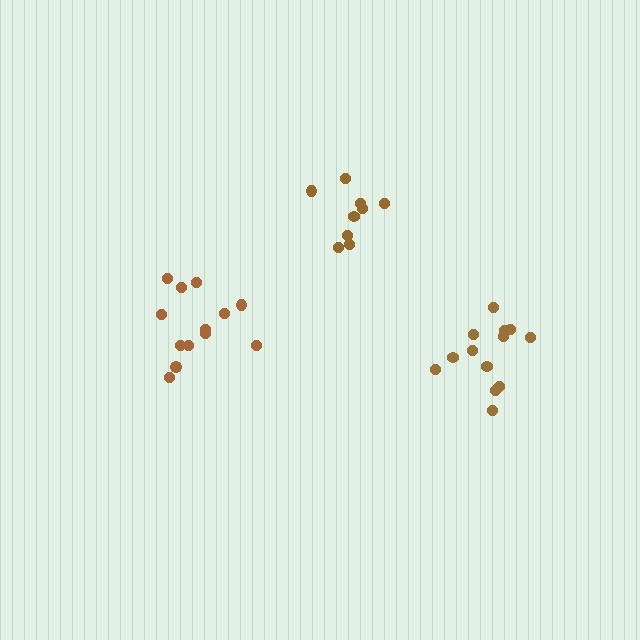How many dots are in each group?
Group 1: 13 dots, Group 2: 9 dots, Group 3: 13 dots (35 total).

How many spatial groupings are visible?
There are 3 spatial groupings.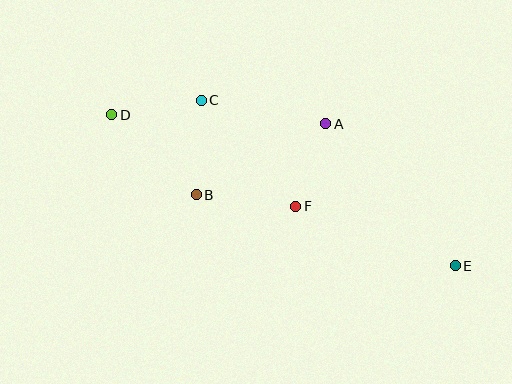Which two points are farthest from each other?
Points D and E are farthest from each other.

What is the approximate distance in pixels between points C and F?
The distance between C and F is approximately 142 pixels.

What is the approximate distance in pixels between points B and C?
The distance between B and C is approximately 95 pixels.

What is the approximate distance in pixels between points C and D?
The distance between C and D is approximately 91 pixels.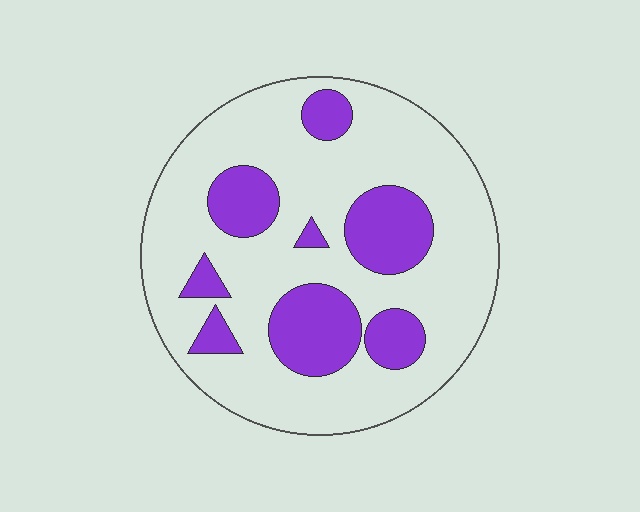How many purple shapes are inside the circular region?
8.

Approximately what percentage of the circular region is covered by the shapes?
Approximately 25%.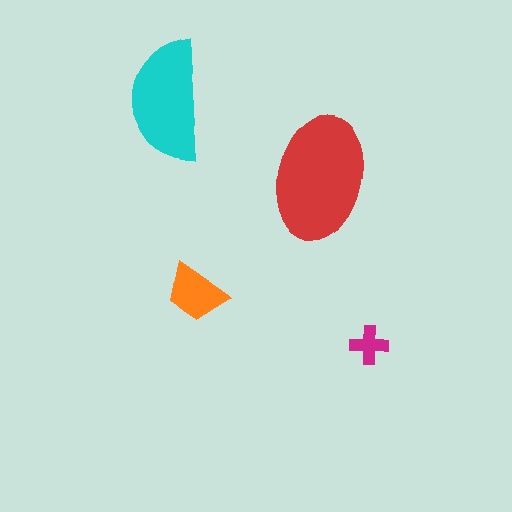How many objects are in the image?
There are 4 objects in the image.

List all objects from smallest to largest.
The magenta cross, the orange trapezoid, the cyan semicircle, the red ellipse.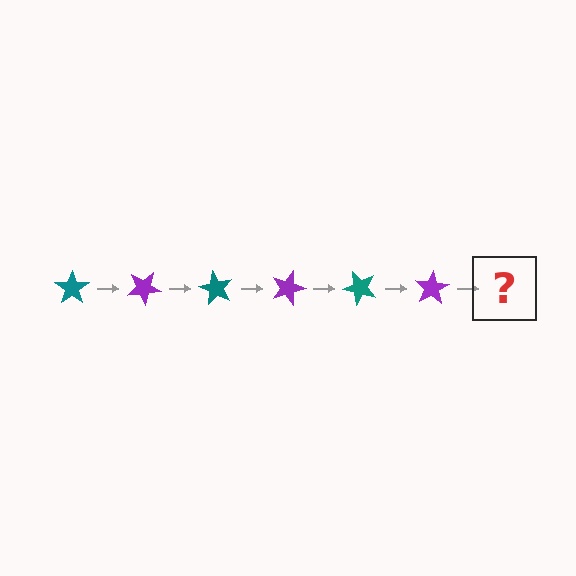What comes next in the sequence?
The next element should be a teal star, rotated 180 degrees from the start.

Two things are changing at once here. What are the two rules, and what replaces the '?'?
The two rules are that it rotates 30 degrees each step and the color cycles through teal and purple. The '?' should be a teal star, rotated 180 degrees from the start.